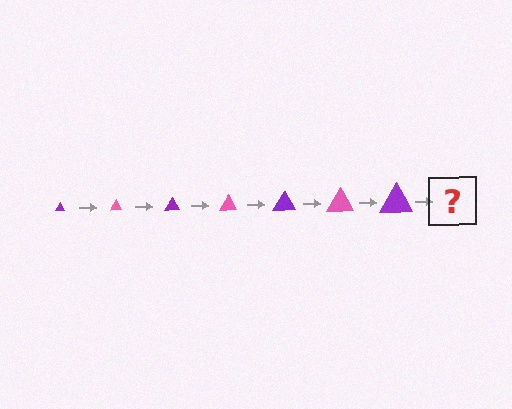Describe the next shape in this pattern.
It should be a pink triangle, larger than the previous one.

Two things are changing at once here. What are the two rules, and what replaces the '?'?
The two rules are that the triangle grows larger each step and the color cycles through purple and pink. The '?' should be a pink triangle, larger than the previous one.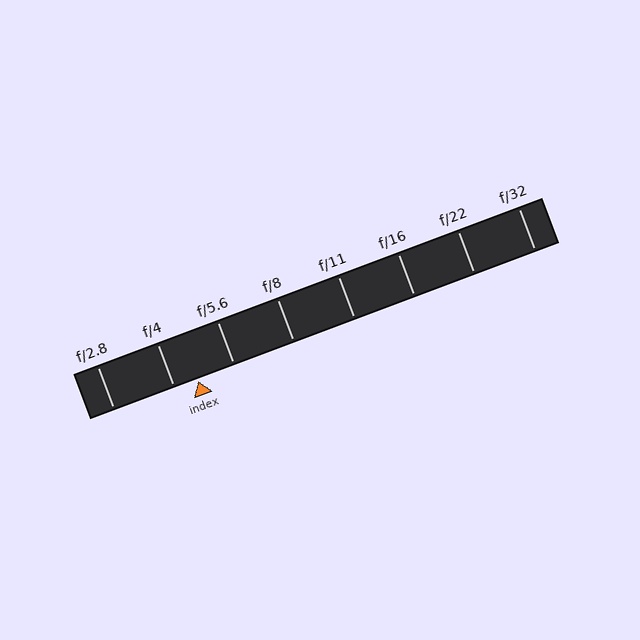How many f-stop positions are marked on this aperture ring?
There are 8 f-stop positions marked.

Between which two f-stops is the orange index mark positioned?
The index mark is between f/4 and f/5.6.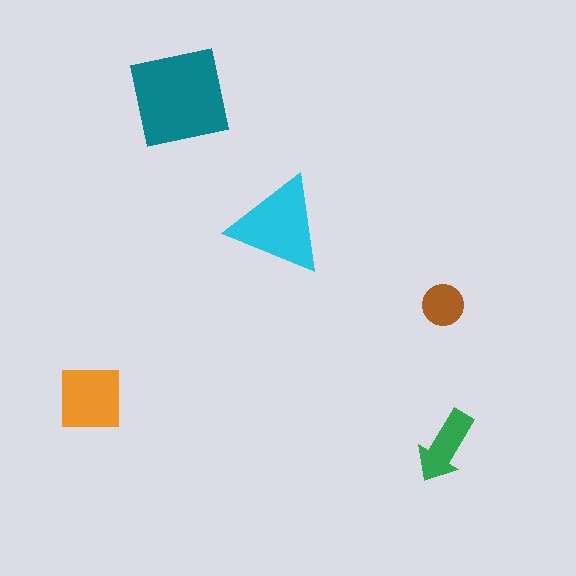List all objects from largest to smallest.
The teal square, the cyan triangle, the orange square, the green arrow, the brown circle.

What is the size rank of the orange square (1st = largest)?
3rd.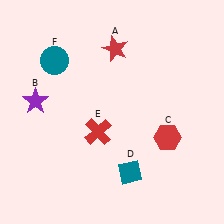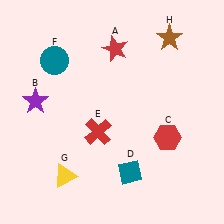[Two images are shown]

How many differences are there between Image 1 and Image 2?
There are 2 differences between the two images.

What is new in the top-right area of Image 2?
A brown star (H) was added in the top-right area of Image 2.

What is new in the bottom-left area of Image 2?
A yellow triangle (G) was added in the bottom-left area of Image 2.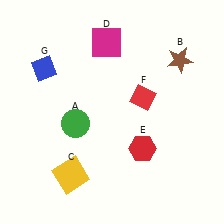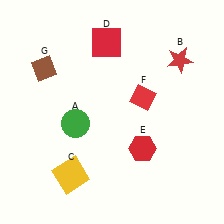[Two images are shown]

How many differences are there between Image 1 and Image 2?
There are 3 differences between the two images.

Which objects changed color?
B changed from brown to red. D changed from magenta to red. G changed from blue to brown.